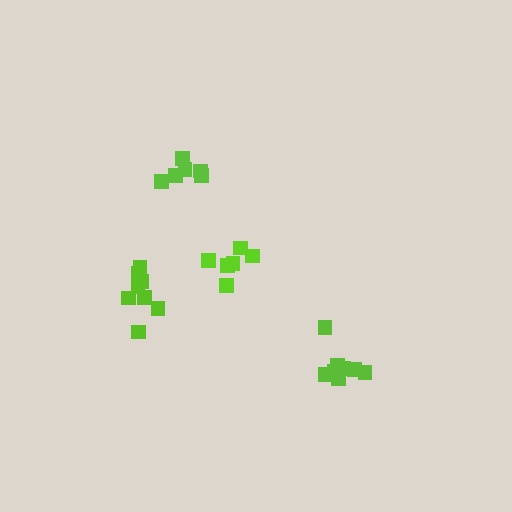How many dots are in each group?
Group 1: 6 dots, Group 2: 8 dots, Group 3: 6 dots, Group 4: 9 dots (29 total).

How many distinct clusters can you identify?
There are 4 distinct clusters.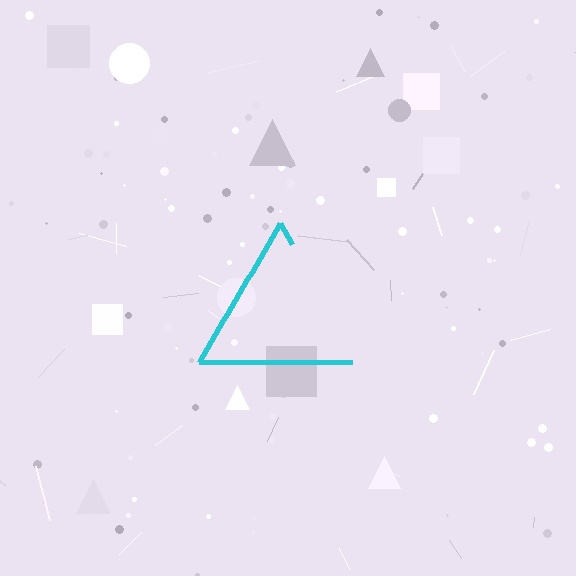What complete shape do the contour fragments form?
The contour fragments form a triangle.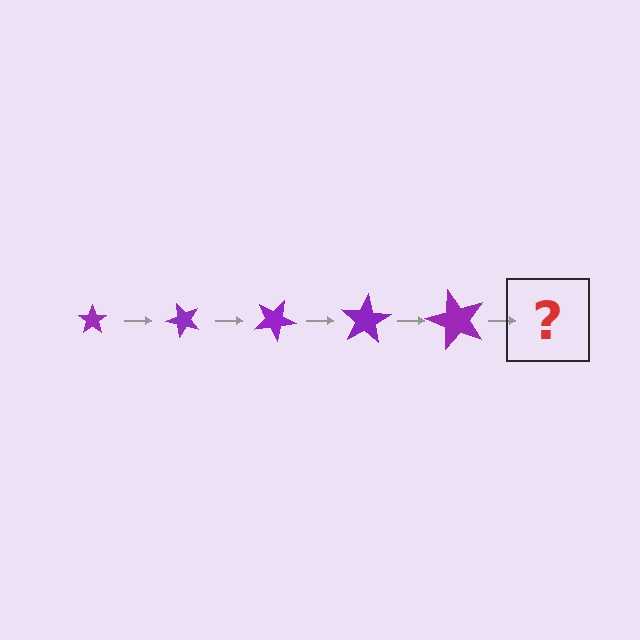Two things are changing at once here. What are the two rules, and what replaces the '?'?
The two rules are that the star grows larger each step and it rotates 50 degrees each step. The '?' should be a star, larger than the previous one and rotated 250 degrees from the start.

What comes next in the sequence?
The next element should be a star, larger than the previous one and rotated 250 degrees from the start.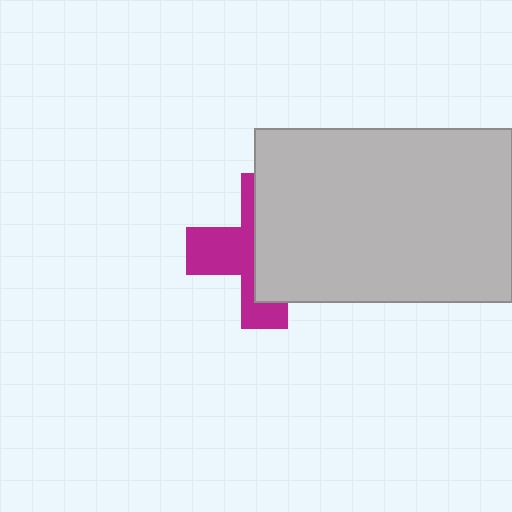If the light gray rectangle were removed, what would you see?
You would see the complete magenta cross.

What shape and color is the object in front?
The object in front is a light gray rectangle.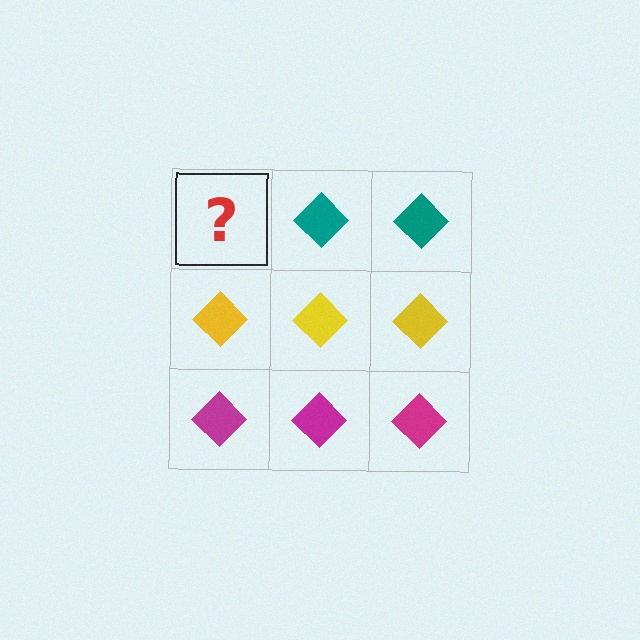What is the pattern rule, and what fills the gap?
The rule is that each row has a consistent color. The gap should be filled with a teal diamond.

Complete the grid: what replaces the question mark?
The question mark should be replaced with a teal diamond.